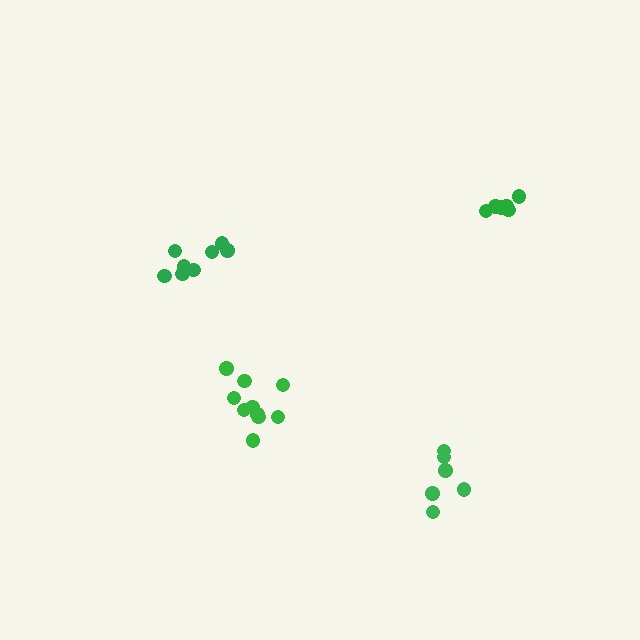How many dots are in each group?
Group 1: 10 dots, Group 2: 6 dots, Group 3: 6 dots, Group 4: 8 dots (30 total).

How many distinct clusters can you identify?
There are 4 distinct clusters.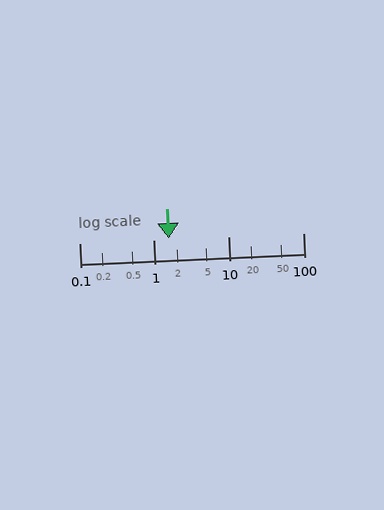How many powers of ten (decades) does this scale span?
The scale spans 3 decades, from 0.1 to 100.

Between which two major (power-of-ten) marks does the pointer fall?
The pointer is between 1 and 10.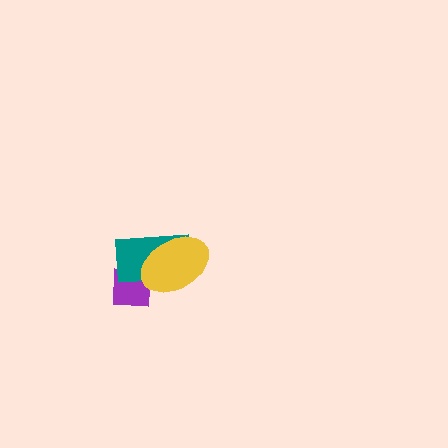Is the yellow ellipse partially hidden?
No, no other shape covers it.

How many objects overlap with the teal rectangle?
2 objects overlap with the teal rectangle.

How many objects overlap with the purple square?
2 objects overlap with the purple square.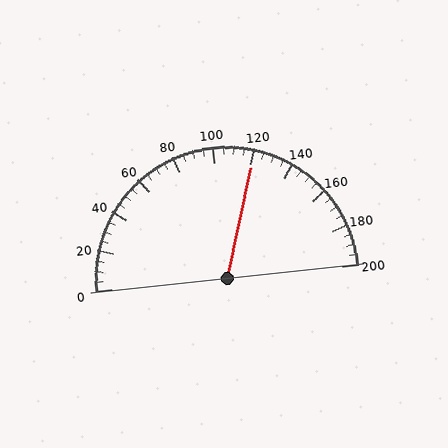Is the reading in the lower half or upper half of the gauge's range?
The reading is in the upper half of the range (0 to 200).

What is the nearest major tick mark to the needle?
The nearest major tick mark is 120.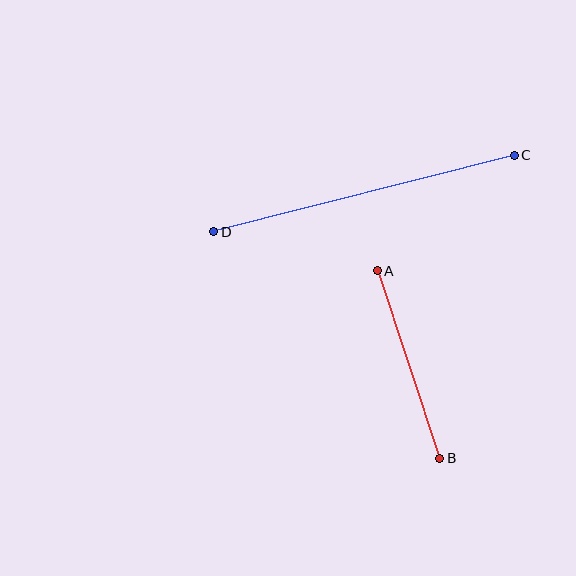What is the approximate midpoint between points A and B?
The midpoint is at approximately (409, 365) pixels.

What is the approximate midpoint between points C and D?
The midpoint is at approximately (364, 194) pixels.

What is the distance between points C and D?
The distance is approximately 310 pixels.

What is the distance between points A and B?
The distance is approximately 198 pixels.